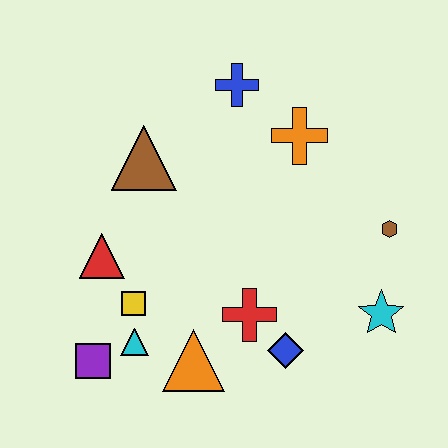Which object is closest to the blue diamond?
The red cross is closest to the blue diamond.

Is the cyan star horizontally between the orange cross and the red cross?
No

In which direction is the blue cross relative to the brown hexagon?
The blue cross is to the left of the brown hexagon.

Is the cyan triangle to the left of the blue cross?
Yes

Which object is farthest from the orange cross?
The purple square is farthest from the orange cross.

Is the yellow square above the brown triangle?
No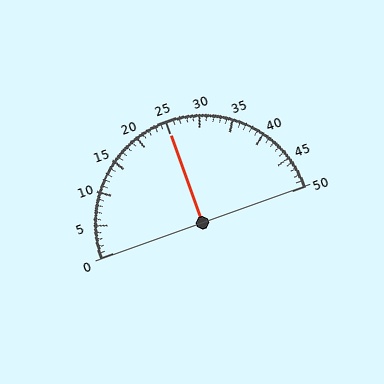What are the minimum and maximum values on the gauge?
The gauge ranges from 0 to 50.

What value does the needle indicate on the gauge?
The needle indicates approximately 25.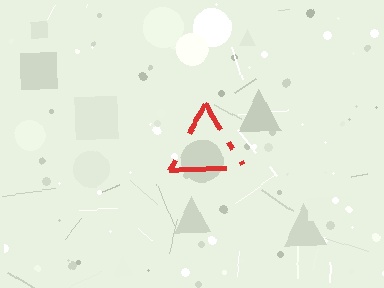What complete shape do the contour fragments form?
The contour fragments form a triangle.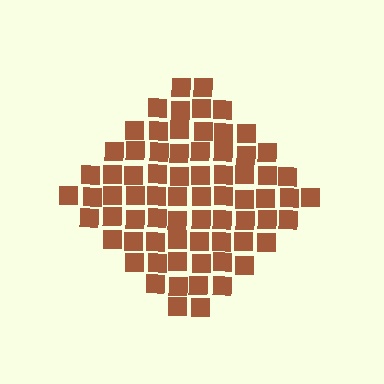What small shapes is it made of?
It is made of small squares.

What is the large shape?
The large shape is a diamond.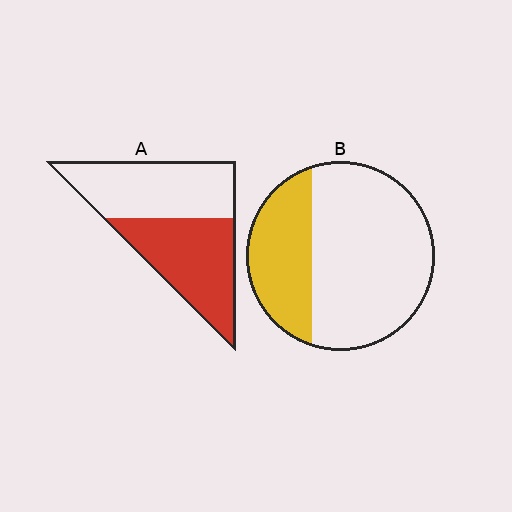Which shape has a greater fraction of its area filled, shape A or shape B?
Shape A.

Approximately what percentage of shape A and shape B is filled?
A is approximately 50% and B is approximately 30%.